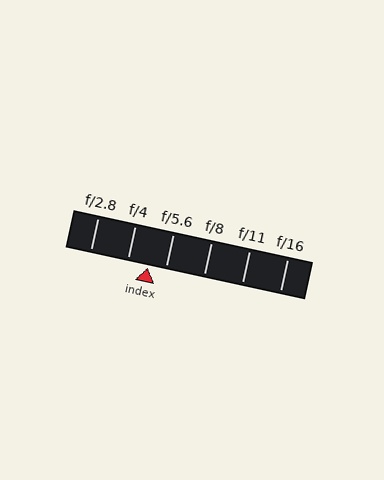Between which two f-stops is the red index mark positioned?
The index mark is between f/4 and f/5.6.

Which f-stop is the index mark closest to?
The index mark is closest to f/5.6.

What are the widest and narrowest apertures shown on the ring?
The widest aperture shown is f/2.8 and the narrowest is f/16.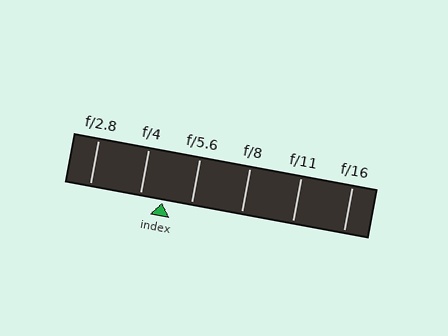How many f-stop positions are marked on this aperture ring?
There are 6 f-stop positions marked.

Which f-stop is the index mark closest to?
The index mark is closest to f/4.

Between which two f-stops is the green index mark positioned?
The index mark is between f/4 and f/5.6.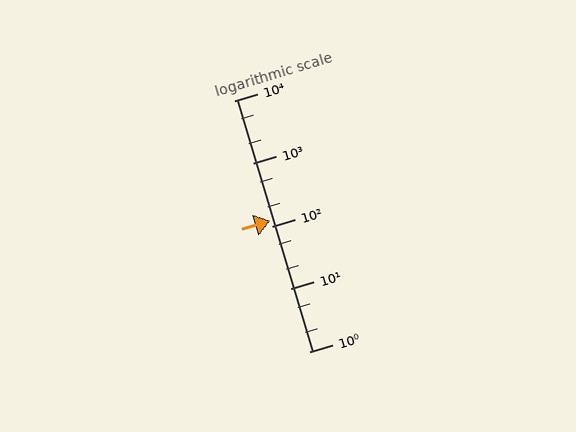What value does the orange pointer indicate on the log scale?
The pointer indicates approximately 120.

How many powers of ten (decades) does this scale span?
The scale spans 4 decades, from 1 to 10000.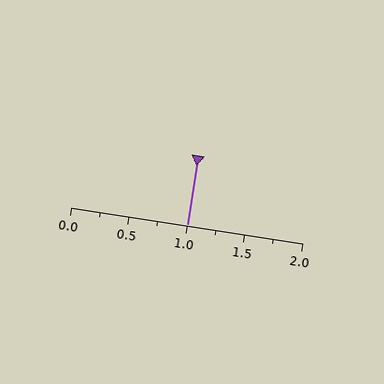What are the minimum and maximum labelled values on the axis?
The axis runs from 0.0 to 2.0.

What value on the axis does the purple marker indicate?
The marker indicates approximately 1.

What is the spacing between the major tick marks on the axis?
The major ticks are spaced 0.5 apart.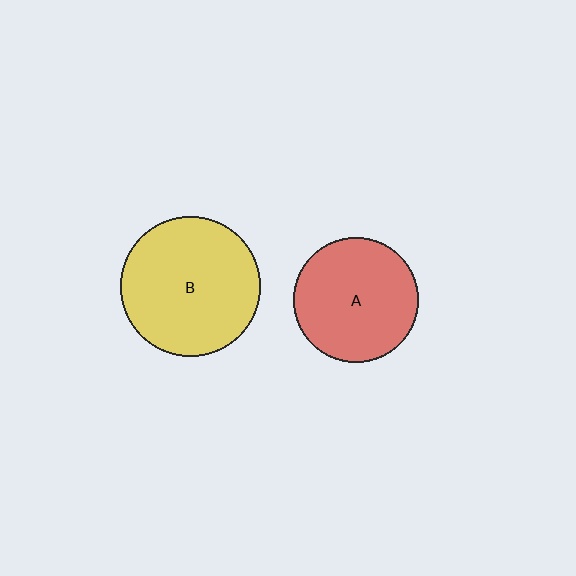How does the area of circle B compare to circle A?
Approximately 1.3 times.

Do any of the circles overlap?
No, none of the circles overlap.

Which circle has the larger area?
Circle B (yellow).